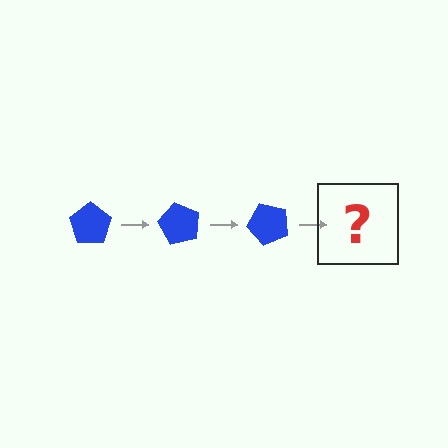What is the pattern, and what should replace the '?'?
The pattern is that the pentagon rotates 60 degrees each step. The '?' should be a blue pentagon rotated 180 degrees.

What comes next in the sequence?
The next element should be a blue pentagon rotated 180 degrees.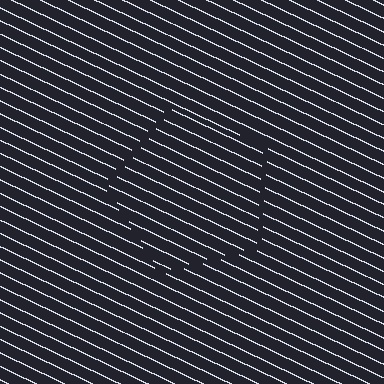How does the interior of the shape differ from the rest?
The interior of the shape contains the same grating, shifted by half a period — the contour is defined by the phase discontinuity where line-ends from the inner and outer gratings abut.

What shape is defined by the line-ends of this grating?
An illusory pentagon. The interior of the shape contains the same grating, shifted by half a period — the contour is defined by the phase discontinuity where line-ends from the inner and outer gratings abut.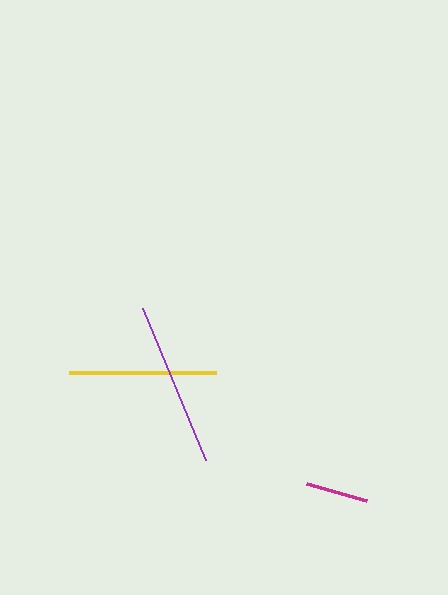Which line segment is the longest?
The purple line is the longest at approximately 165 pixels.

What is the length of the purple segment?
The purple segment is approximately 165 pixels long.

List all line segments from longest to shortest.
From longest to shortest: purple, yellow, magenta.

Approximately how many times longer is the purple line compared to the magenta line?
The purple line is approximately 2.6 times the length of the magenta line.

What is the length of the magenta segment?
The magenta segment is approximately 62 pixels long.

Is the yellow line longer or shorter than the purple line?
The purple line is longer than the yellow line.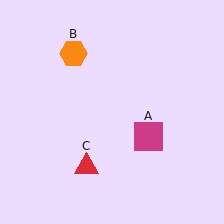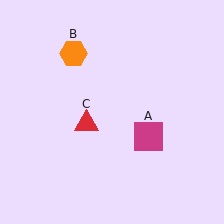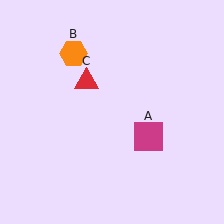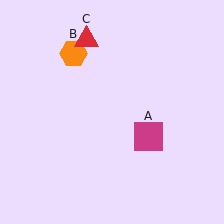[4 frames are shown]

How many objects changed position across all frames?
1 object changed position: red triangle (object C).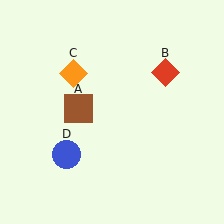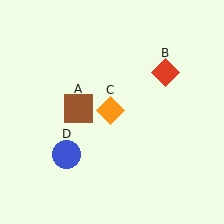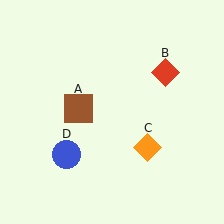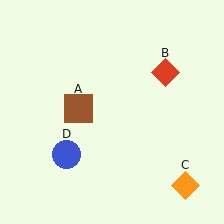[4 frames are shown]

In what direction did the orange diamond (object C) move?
The orange diamond (object C) moved down and to the right.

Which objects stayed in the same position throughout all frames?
Brown square (object A) and red diamond (object B) and blue circle (object D) remained stationary.